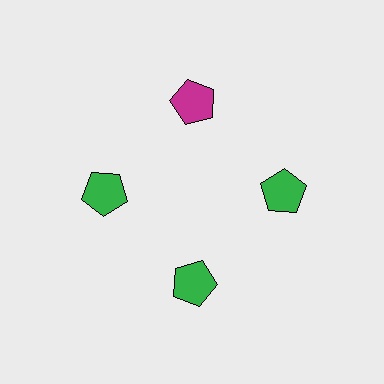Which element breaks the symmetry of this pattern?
The magenta pentagon at roughly the 12 o'clock position breaks the symmetry. All other shapes are green pentagons.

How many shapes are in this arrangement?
There are 4 shapes arranged in a ring pattern.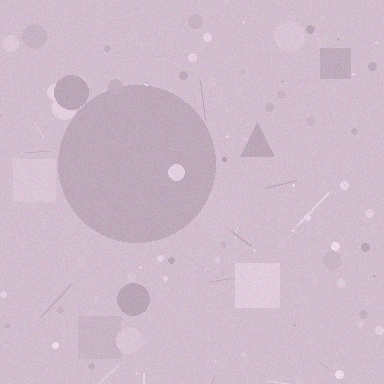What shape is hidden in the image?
A circle is hidden in the image.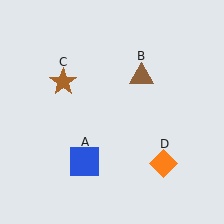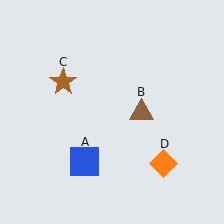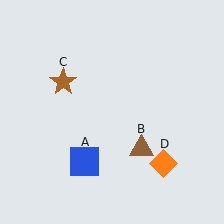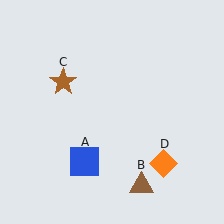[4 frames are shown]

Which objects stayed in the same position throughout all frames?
Blue square (object A) and brown star (object C) and orange diamond (object D) remained stationary.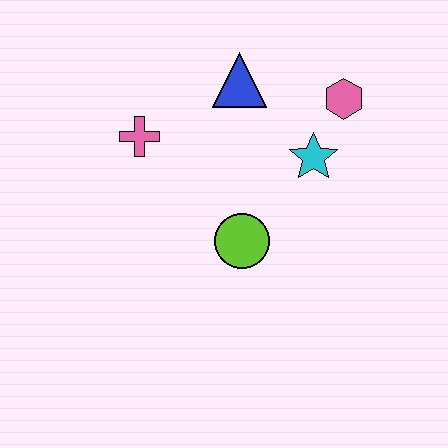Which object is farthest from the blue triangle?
The lime circle is farthest from the blue triangle.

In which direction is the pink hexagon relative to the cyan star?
The pink hexagon is above the cyan star.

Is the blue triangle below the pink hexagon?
No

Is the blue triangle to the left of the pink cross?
No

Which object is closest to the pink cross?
The blue triangle is closest to the pink cross.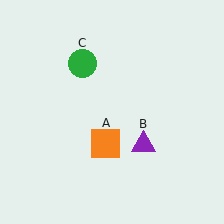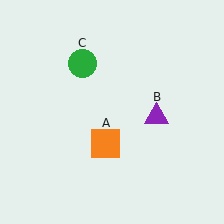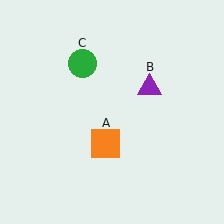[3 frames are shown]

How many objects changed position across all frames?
1 object changed position: purple triangle (object B).